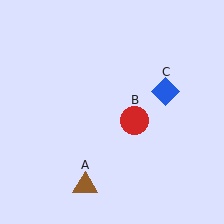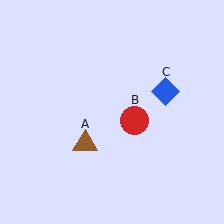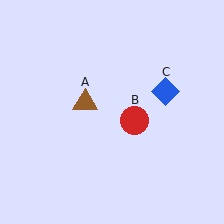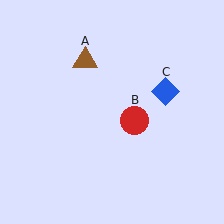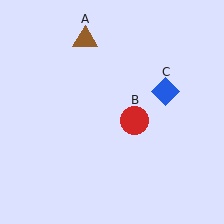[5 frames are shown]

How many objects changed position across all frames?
1 object changed position: brown triangle (object A).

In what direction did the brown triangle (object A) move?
The brown triangle (object A) moved up.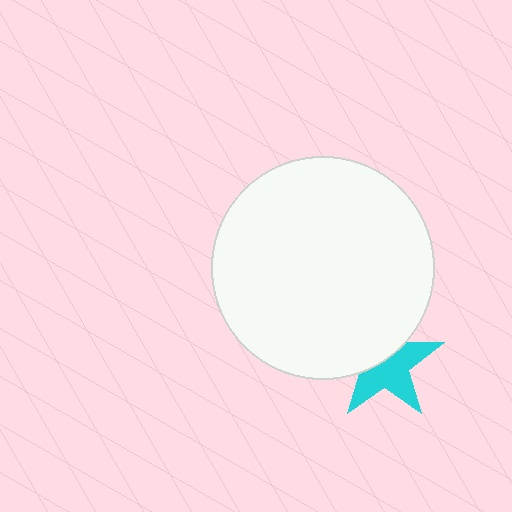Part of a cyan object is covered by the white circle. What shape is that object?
It is a star.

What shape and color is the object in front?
The object in front is a white circle.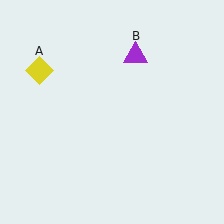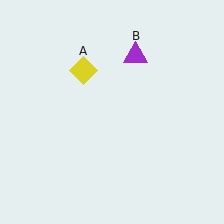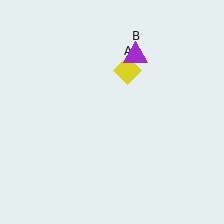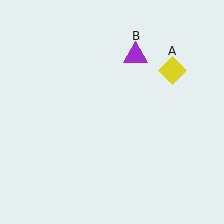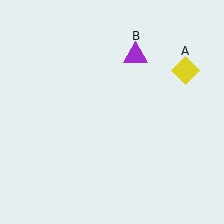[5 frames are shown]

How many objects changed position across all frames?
1 object changed position: yellow diamond (object A).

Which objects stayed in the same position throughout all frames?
Purple triangle (object B) remained stationary.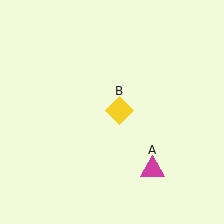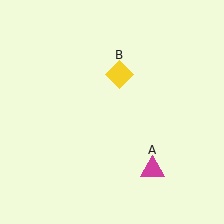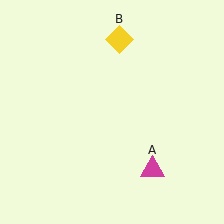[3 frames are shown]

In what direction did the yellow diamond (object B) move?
The yellow diamond (object B) moved up.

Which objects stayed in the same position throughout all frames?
Magenta triangle (object A) remained stationary.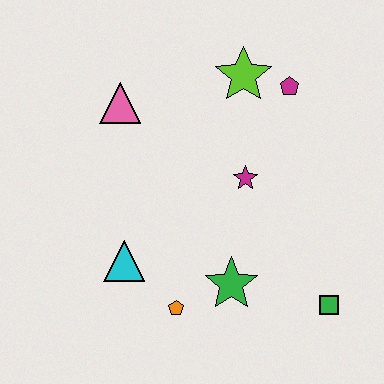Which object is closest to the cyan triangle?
The orange pentagon is closest to the cyan triangle.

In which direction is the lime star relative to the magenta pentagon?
The lime star is to the left of the magenta pentagon.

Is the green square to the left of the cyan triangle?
No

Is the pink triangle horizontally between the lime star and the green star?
No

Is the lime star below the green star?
No